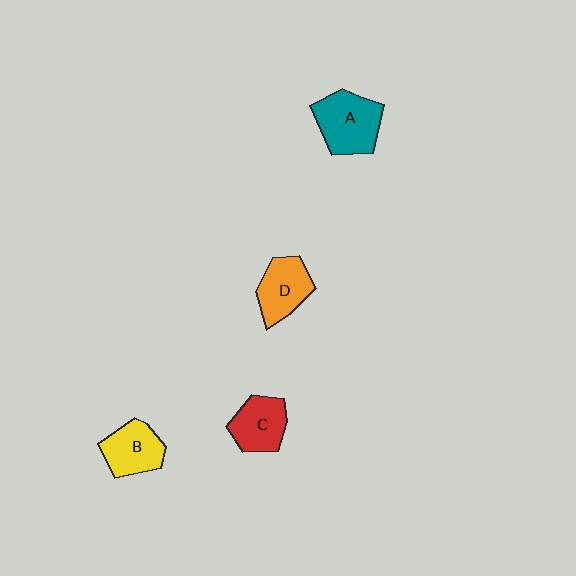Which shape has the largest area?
Shape A (teal).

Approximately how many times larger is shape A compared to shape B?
Approximately 1.3 times.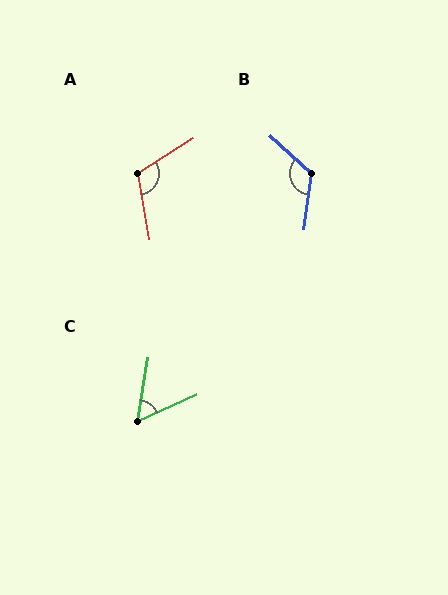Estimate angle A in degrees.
Approximately 112 degrees.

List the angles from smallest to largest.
C (57°), A (112°), B (125°).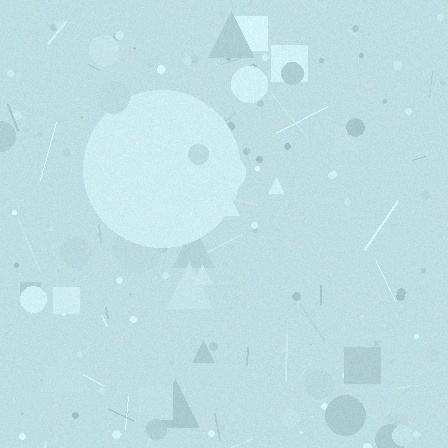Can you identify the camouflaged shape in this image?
The camouflaged shape is a circle.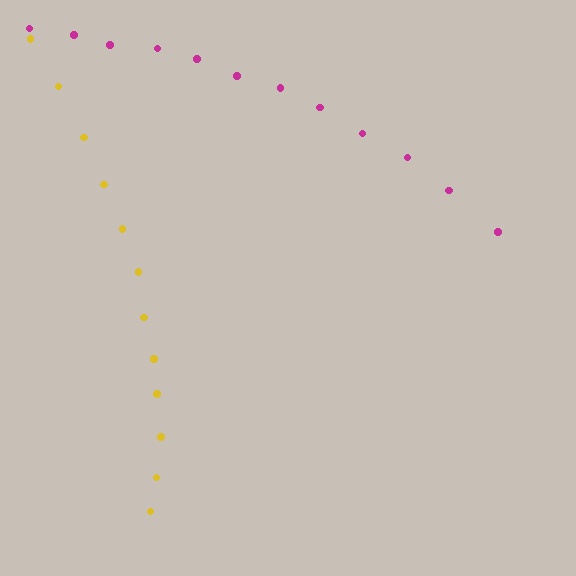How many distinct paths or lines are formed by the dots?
There are 2 distinct paths.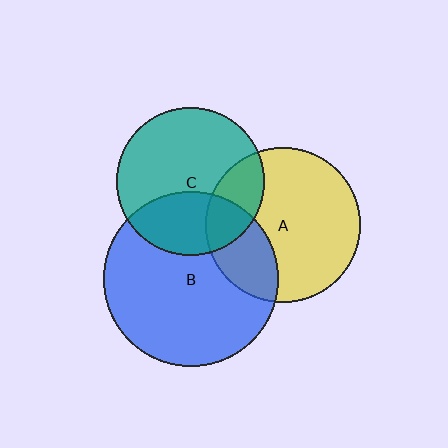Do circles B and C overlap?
Yes.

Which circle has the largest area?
Circle B (blue).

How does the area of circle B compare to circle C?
Approximately 1.4 times.